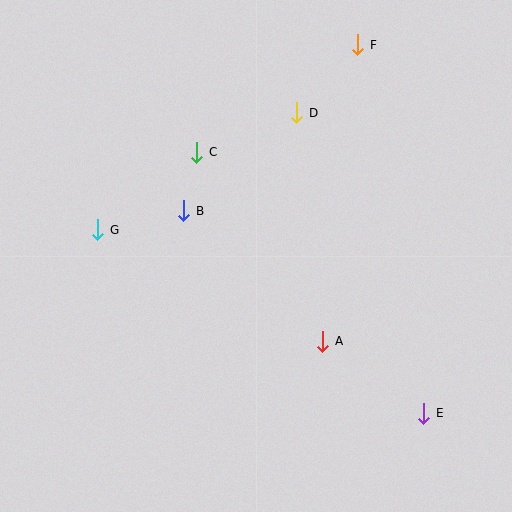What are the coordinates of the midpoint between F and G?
The midpoint between F and G is at (228, 137).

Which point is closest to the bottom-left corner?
Point G is closest to the bottom-left corner.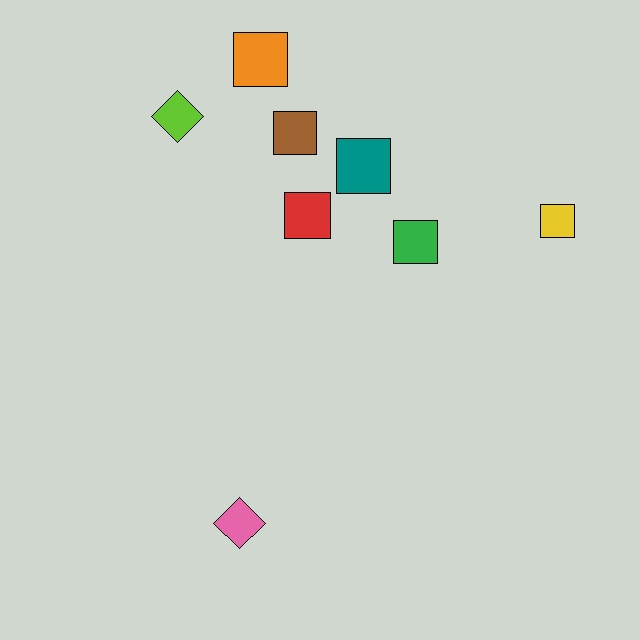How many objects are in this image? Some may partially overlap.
There are 8 objects.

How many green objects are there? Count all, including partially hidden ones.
There is 1 green object.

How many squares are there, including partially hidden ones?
There are 6 squares.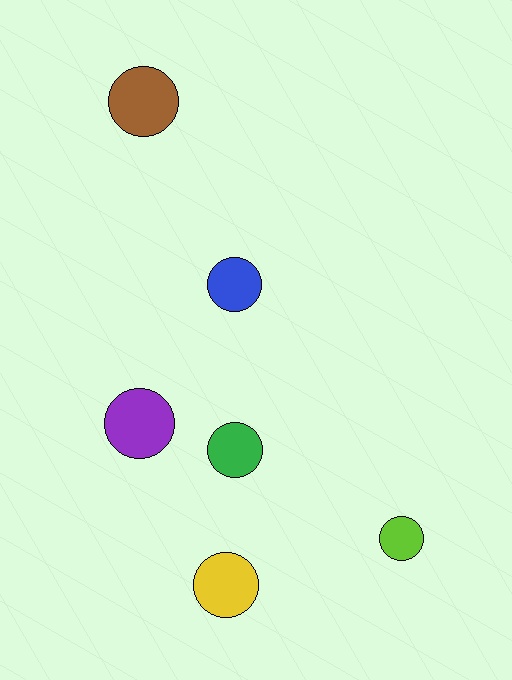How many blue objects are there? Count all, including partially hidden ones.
There is 1 blue object.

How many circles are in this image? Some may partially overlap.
There are 6 circles.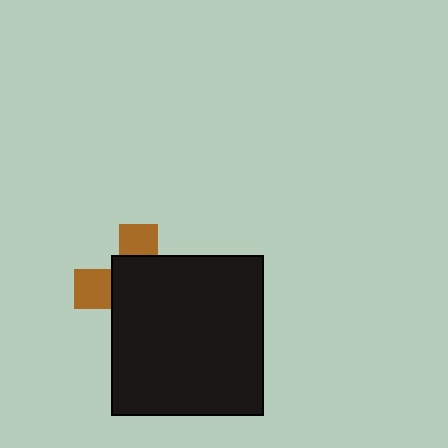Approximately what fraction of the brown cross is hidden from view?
Roughly 68% of the brown cross is hidden behind the black rectangle.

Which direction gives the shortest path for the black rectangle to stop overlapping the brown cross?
Moving toward the lower-right gives the shortest separation.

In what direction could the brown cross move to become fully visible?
The brown cross could move toward the upper-left. That would shift it out from behind the black rectangle entirely.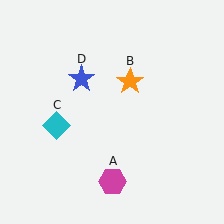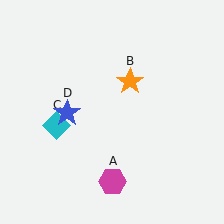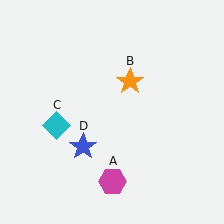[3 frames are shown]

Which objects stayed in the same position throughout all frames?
Magenta hexagon (object A) and orange star (object B) and cyan diamond (object C) remained stationary.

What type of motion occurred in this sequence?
The blue star (object D) rotated counterclockwise around the center of the scene.